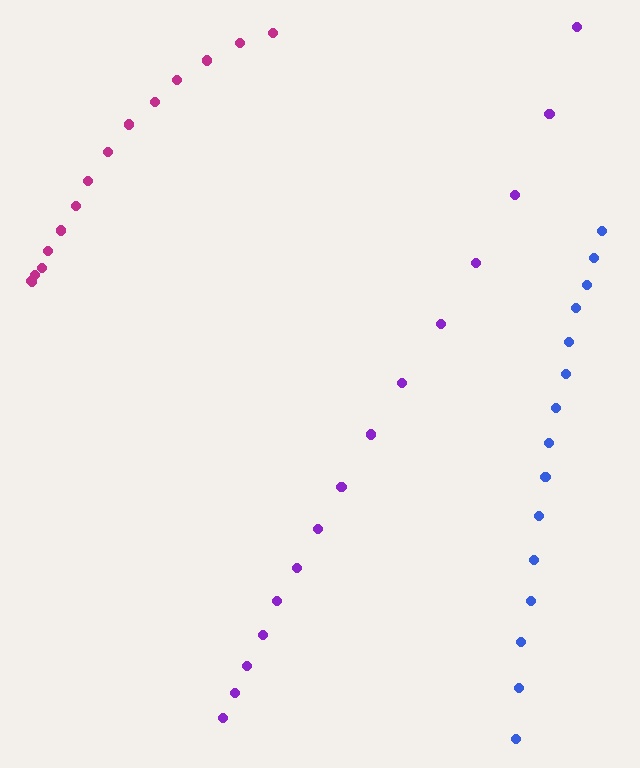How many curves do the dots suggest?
There are 3 distinct paths.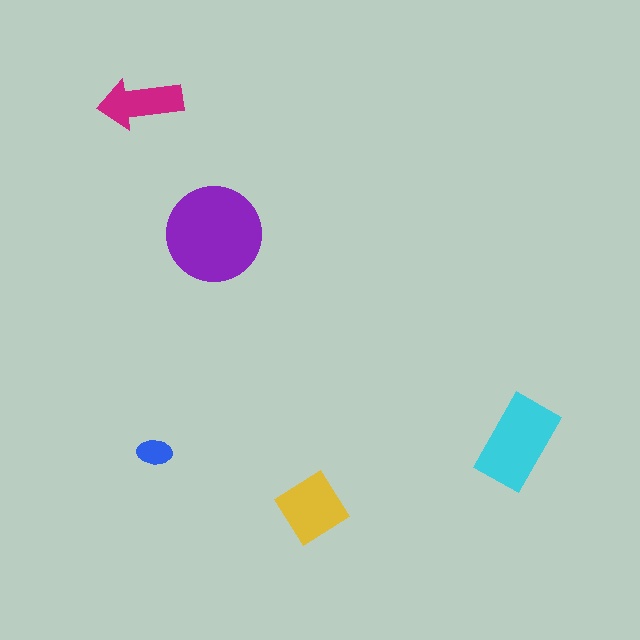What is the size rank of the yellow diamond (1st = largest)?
3rd.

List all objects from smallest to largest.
The blue ellipse, the magenta arrow, the yellow diamond, the cyan rectangle, the purple circle.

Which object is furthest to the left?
The magenta arrow is leftmost.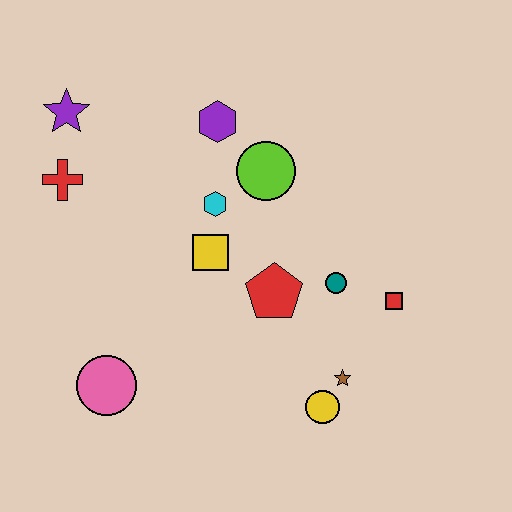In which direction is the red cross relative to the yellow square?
The red cross is to the left of the yellow square.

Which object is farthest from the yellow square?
The purple star is farthest from the yellow square.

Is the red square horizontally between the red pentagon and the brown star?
No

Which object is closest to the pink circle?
The yellow square is closest to the pink circle.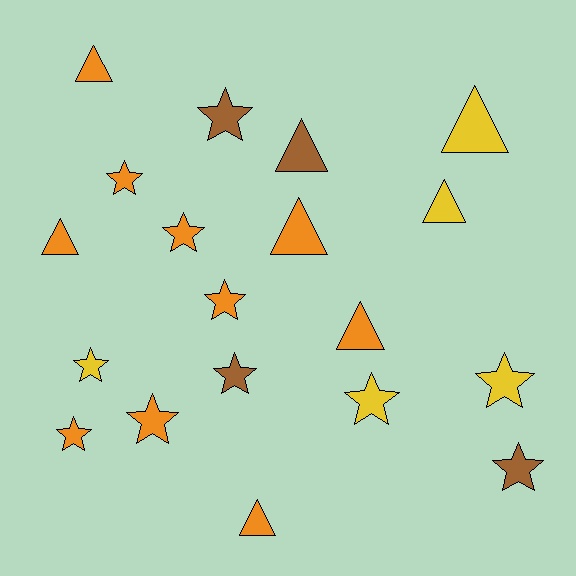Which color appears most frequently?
Orange, with 10 objects.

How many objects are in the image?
There are 19 objects.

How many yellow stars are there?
There are 3 yellow stars.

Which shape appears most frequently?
Star, with 11 objects.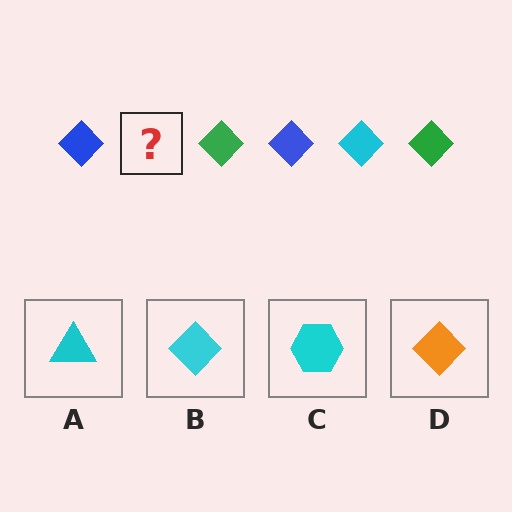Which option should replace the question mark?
Option B.